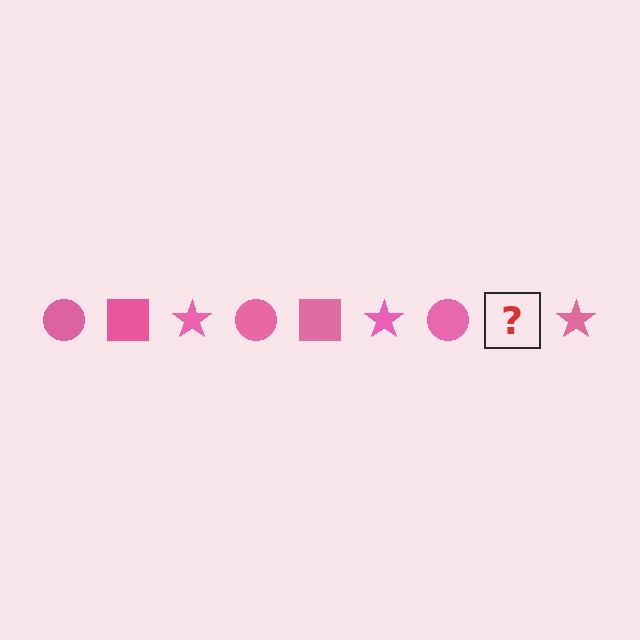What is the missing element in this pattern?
The missing element is a pink square.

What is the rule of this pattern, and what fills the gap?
The rule is that the pattern cycles through circle, square, star shapes in pink. The gap should be filled with a pink square.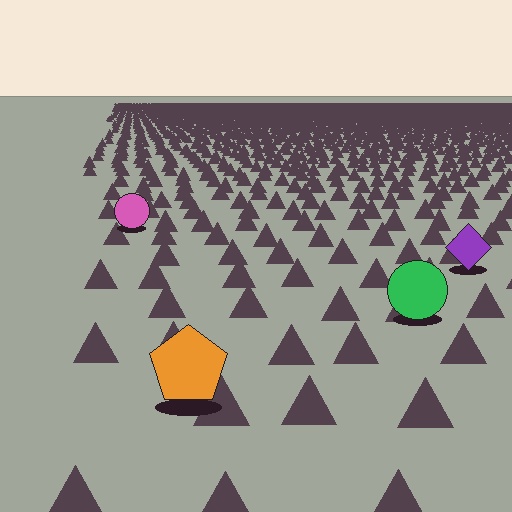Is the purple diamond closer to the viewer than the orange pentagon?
No. The orange pentagon is closer — you can tell from the texture gradient: the ground texture is coarser near it.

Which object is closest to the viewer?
The orange pentagon is closest. The texture marks near it are larger and more spread out.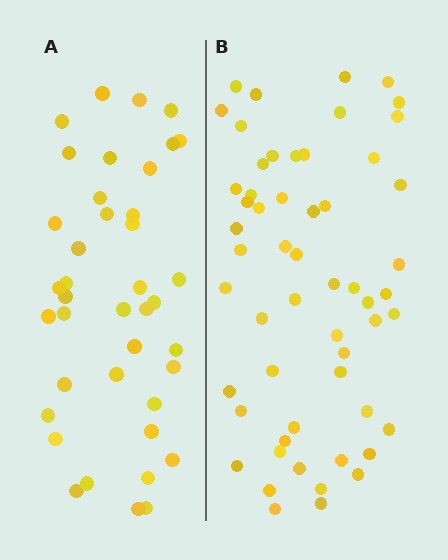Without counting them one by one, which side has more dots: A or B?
Region B (the right region) has more dots.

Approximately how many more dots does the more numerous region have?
Region B has approximately 15 more dots than region A.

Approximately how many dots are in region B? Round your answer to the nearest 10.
About 60 dots. (The exact count is 56, which rounds to 60.)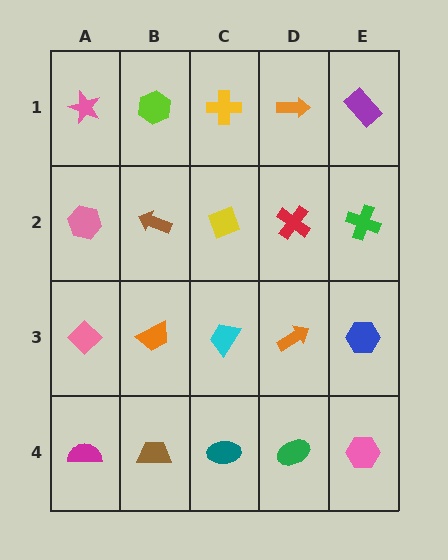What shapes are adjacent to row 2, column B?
A lime hexagon (row 1, column B), an orange trapezoid (row 3, column B), a pink hexagon (row 2, column A), a yellow diamond (row 2, column C).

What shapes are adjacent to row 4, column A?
A pink diamond (row 3, column A), a brown trapezoid (row 4, column B).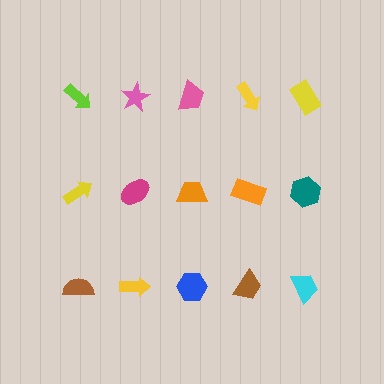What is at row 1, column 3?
A pink trapezoid.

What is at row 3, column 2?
A yellow arrow.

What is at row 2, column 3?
An orange trapezoid.